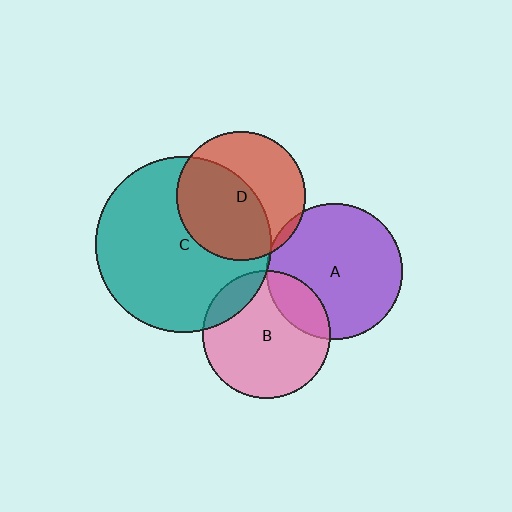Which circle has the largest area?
Circle C (teal).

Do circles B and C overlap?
Yes.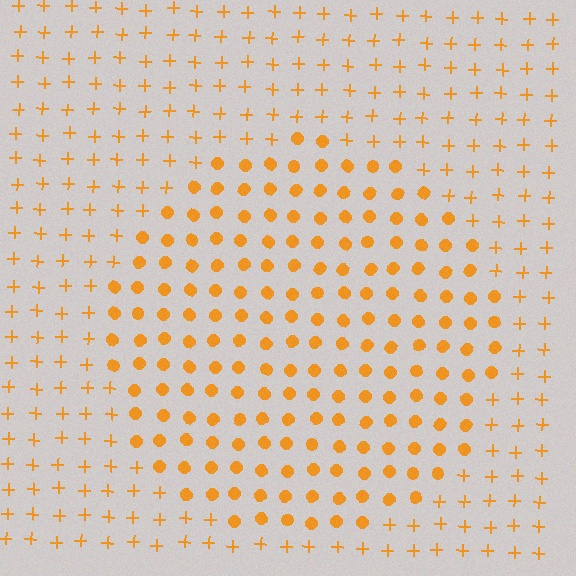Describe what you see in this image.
The image is filled with small orange elements arranged in a uniform grid. A circle-shaped region contains circles, while the surrounding area contains plus signs. The boundary is defined purely by the change in element shape.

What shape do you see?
I see a circle.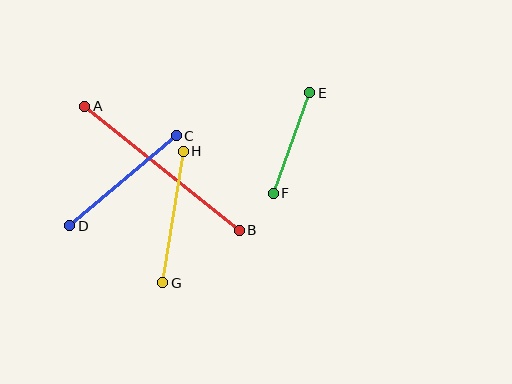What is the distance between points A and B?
The distance is approximately 198 pixels.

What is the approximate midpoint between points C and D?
The midpoint is at approximately (123, 181) pixels.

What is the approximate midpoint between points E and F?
The midpoint is at approximately (292, 143) pixels.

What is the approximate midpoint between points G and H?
The midpoint is at approximately (173, 217) pixels.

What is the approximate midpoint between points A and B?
The midpoint is at approximately (162, 168) pixels.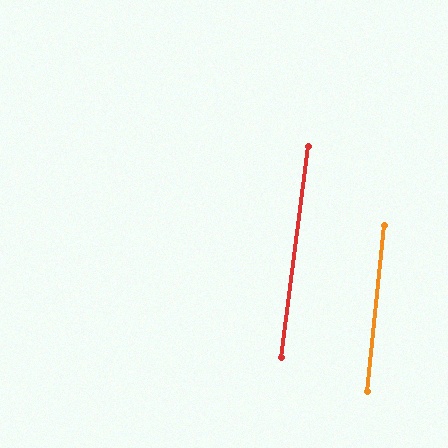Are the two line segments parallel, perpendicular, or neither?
Parallel — their directions differ by only 1.4°.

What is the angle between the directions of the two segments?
Approximately 1 degree.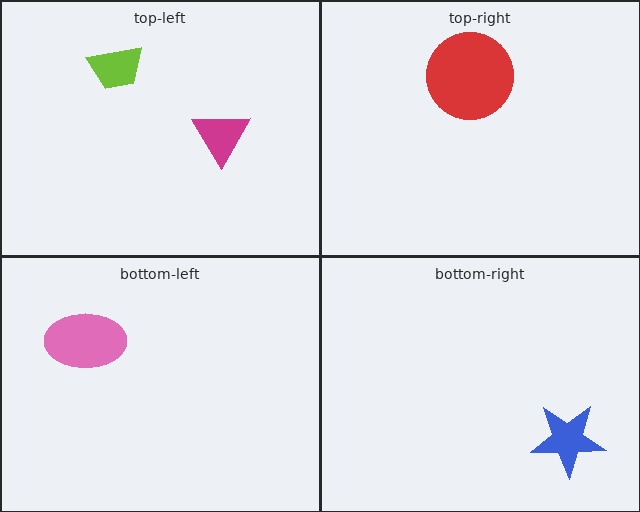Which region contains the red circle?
The top-right region.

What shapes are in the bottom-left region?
The pink ellipse.